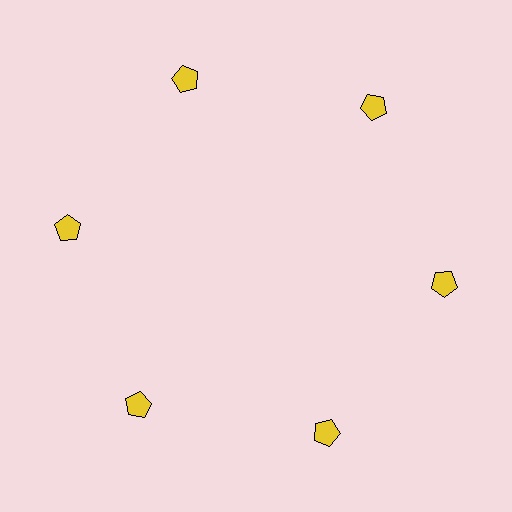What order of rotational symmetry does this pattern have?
This pattern has 6-fold rotational symmetry.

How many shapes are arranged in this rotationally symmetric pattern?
There are 6 shapes, arranged in 6 groups of 1.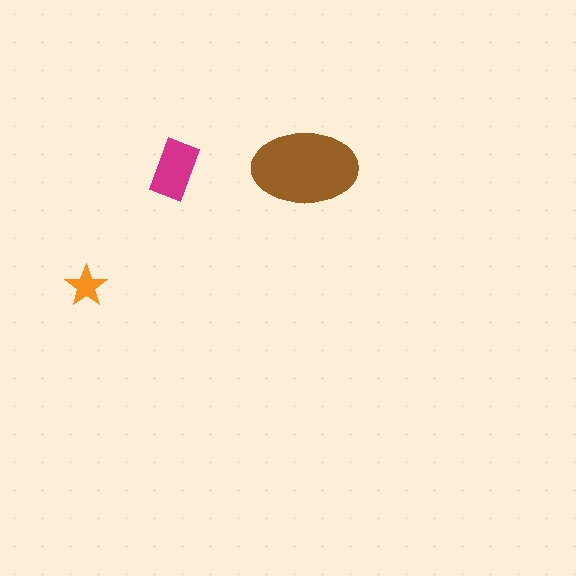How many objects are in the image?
There are 3 objects in the image.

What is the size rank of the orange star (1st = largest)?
3rd.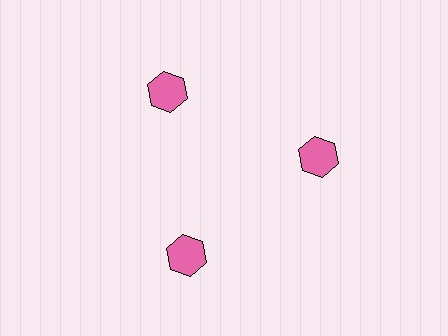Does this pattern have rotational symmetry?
Yes, this pattern has 3-fold rotational symmetry. It looks the same after rotating 120 degrees around the center.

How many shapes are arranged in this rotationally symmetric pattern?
There are 3 shapes, arranged in 3 groups of 1.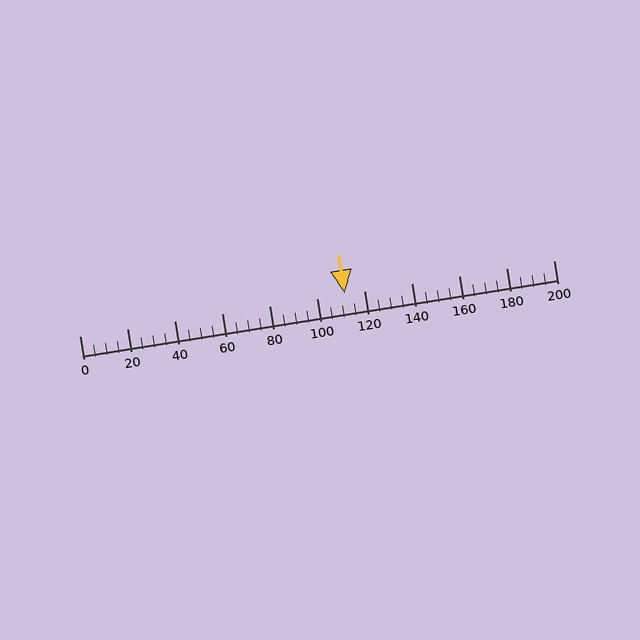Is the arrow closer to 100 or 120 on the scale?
The arrow is closer to 120.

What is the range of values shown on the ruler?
The ruler shows values from 0 to 200.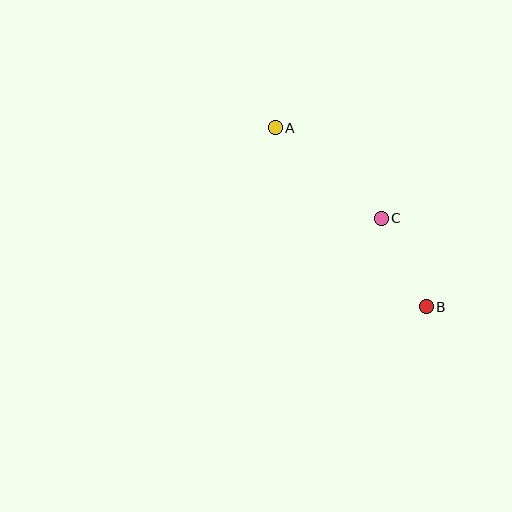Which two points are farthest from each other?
Points A and B are farthest from each other.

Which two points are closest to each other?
Points B and C are closest to each other.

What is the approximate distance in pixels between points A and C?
The distance between A and C is approximately 139 pixels.